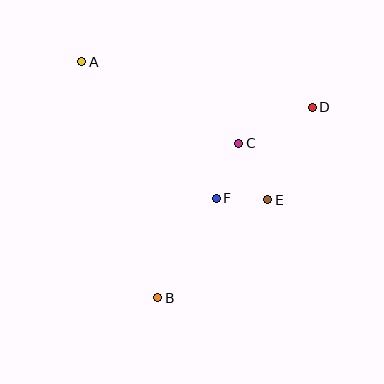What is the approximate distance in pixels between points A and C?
The distance between A and C is approximately 177 pixels.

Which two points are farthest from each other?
Points A and B are farthest from each other.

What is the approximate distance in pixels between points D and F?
The distance between D and F is approximately 132 pixels.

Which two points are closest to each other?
Points E and F are closest to each other.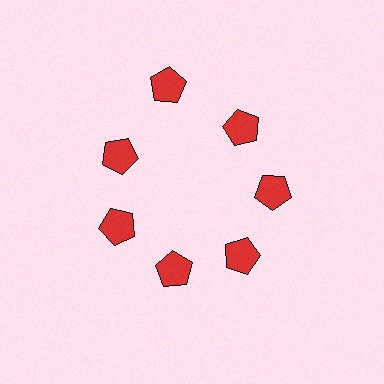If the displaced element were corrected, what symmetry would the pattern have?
It would have 7-fold rotational symmetry — the pattern would map onto itself every 51 degrees.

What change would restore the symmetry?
The symmetry would be restored by moving it inward, back onto the ring so that all 7 pentagons sit at equal angles and equal distance from the center.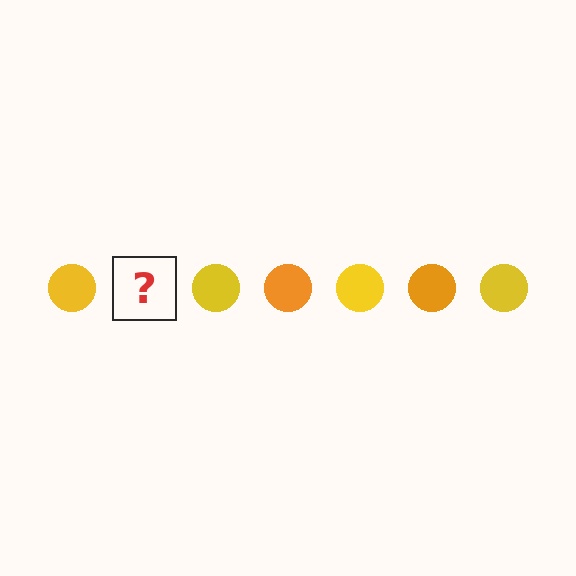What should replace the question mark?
The question mark should be replaced with an orange circle.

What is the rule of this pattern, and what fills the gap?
The rule is that the pattern cycles through yellow, orange circles. The gap should be filled with an orange circle.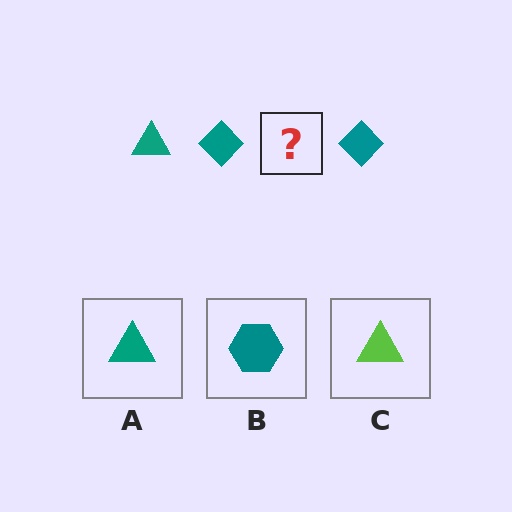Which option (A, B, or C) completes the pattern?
A.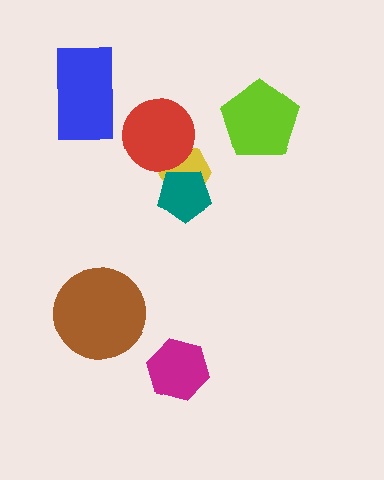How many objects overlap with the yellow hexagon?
2 objects overlap with the yellow hexagon.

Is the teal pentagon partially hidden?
No, no other shape covers it.